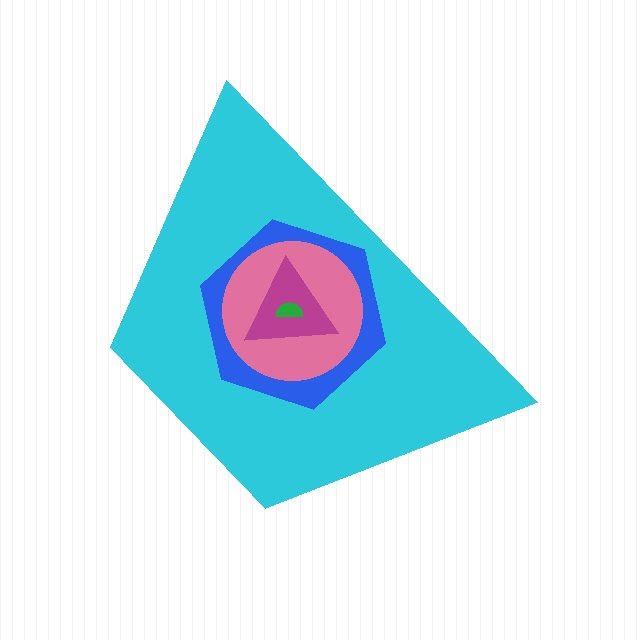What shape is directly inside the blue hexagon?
The pink circle.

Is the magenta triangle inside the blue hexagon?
Yes.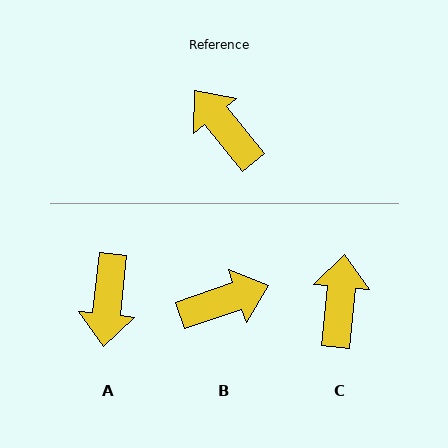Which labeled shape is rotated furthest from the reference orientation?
A, about 135 degrees away.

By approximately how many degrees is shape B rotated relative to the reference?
Approximately 110 degrees clockwise.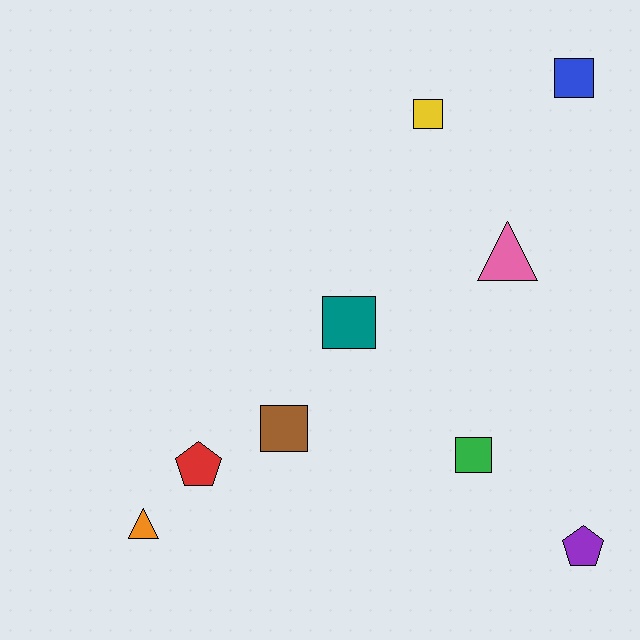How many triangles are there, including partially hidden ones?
There are 2 triangles.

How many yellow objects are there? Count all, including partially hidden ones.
There is 1 yellow object.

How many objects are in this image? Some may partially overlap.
There are 9 objects.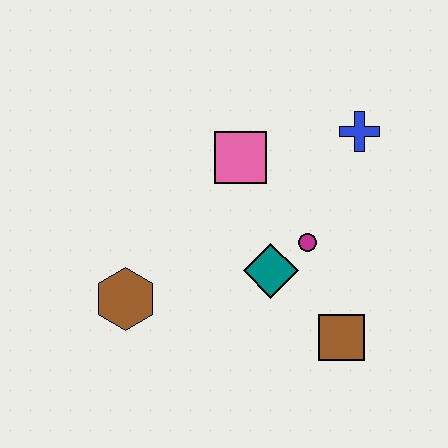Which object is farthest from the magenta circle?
The brown hexagon is farthest from the magenta circle.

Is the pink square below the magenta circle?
No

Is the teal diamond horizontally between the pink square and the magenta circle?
Yes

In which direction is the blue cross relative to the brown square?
The blue cross is above the brown square.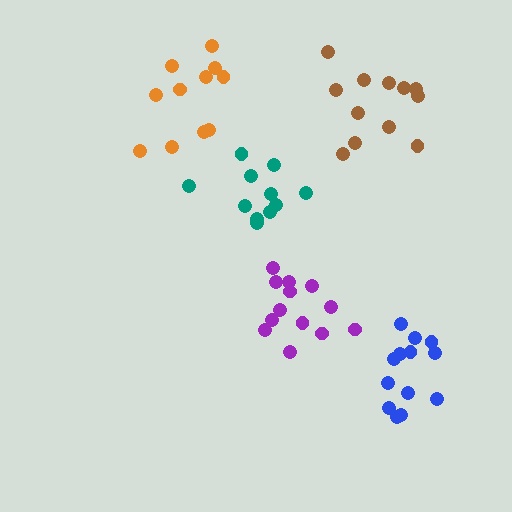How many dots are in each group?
Group 1: 12 dots, Group 2: 13 dots, Group 3: 11 dots, Group 4: 13 dots, Group 5: 11 dots (60 total).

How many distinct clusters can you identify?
There are 5 distinct clusters.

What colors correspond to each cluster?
The clusters are colored: brown, blue, orange, purple, teal.